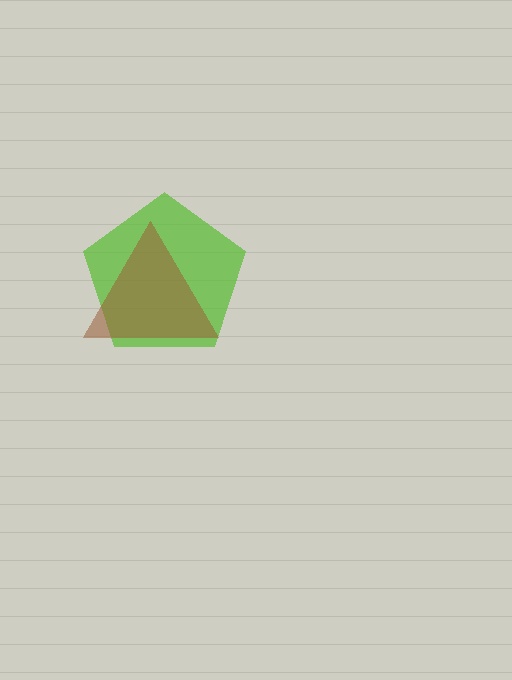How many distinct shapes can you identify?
There are 2 distinct shapes: a lime pentagon, a brown triangle.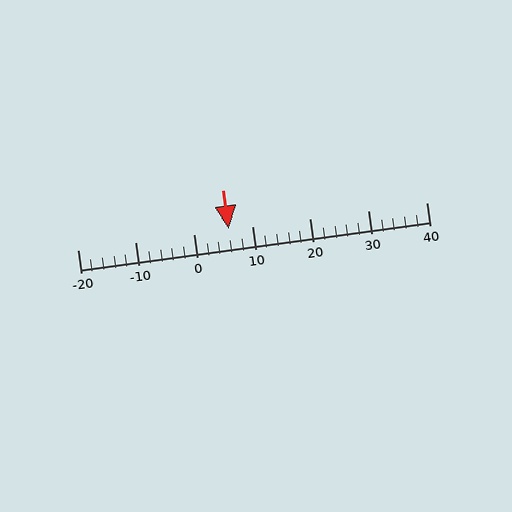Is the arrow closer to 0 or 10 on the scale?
The arrow is closer to 10.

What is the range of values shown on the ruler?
The ruler shows values from -20 to 40.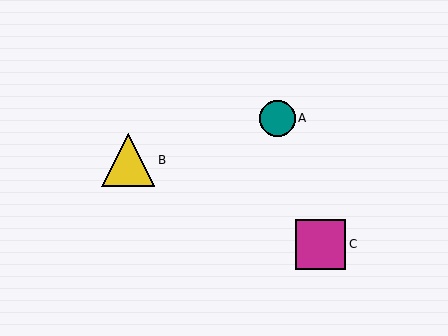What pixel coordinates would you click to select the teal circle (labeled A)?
Click at (277, 119) to select the teal circle A.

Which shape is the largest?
The yellow triangle (labeled B) is the largest.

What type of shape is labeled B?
Shape B is a yellow triangle.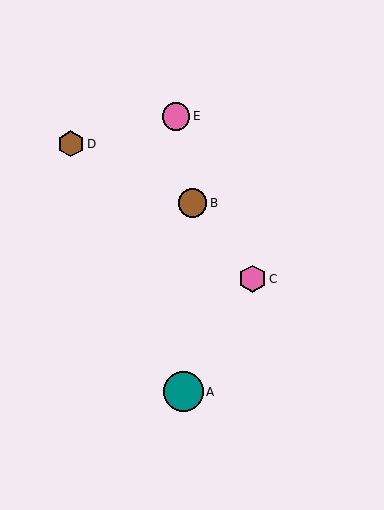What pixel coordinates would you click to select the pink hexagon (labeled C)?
Click at (252, 279) to select the pink hexagon C.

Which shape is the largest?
The teal circle (labeled A) is the largest.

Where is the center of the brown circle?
The center of the brown circle is at (192, 203).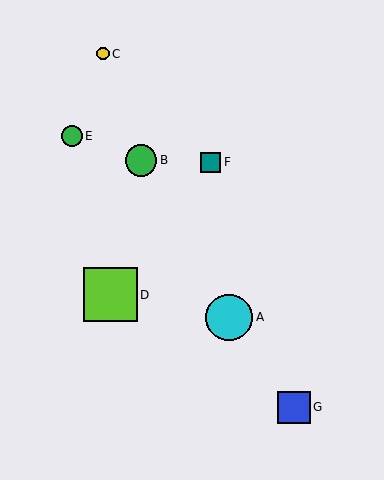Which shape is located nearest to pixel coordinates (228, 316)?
The cyan circle (labeled A) at (229, 318) is nearest to that location.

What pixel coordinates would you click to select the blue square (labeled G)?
Click at (294, 407) to select the blue square G.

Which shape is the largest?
The lime square (labeled D) is the largest.